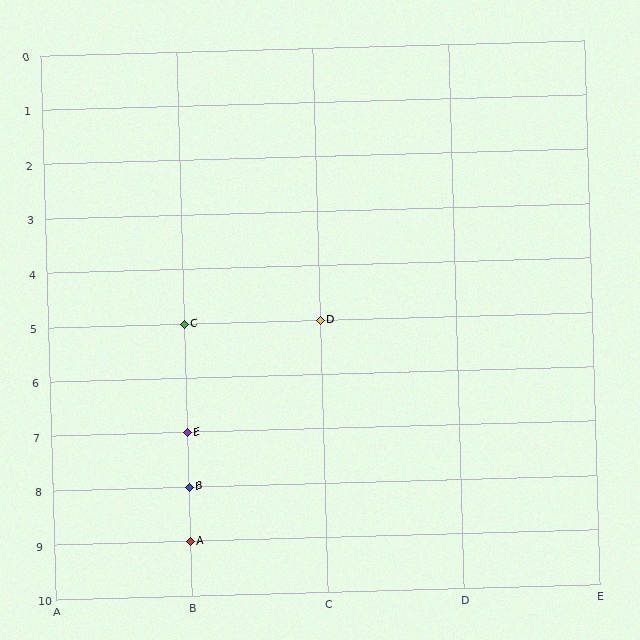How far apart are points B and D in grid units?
Points B and D are 1 column and 3 rows apart (about 3.2 grid units diagonally).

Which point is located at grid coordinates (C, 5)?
Point D is at (C, 5).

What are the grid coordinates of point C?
Point C is at grid coordinates (B, 5).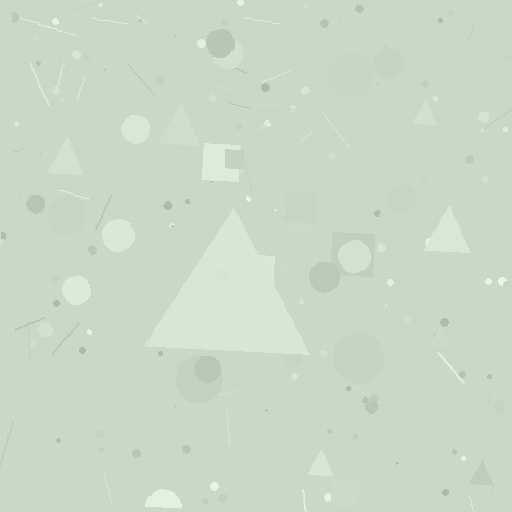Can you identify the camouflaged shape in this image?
The camouflaged shape is a triangle.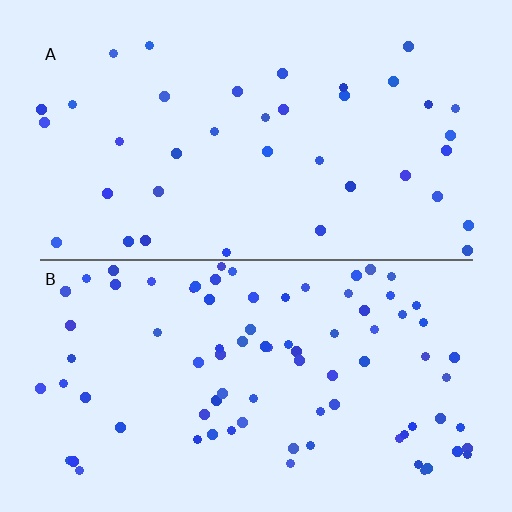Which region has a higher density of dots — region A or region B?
B (the bottom).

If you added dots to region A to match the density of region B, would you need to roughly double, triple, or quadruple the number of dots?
Approximately double.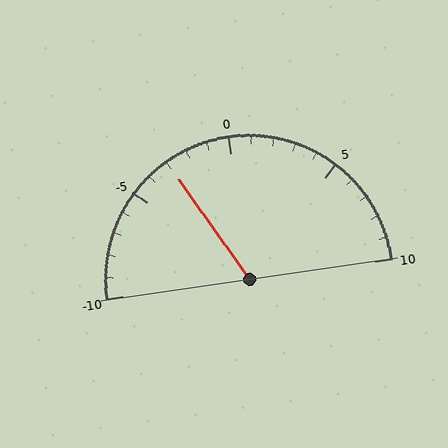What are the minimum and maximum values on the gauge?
The gauge ranges from -10 to 10.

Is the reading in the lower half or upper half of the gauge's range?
The reading is in the lower half of the range (-10 to 10).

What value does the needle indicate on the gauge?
The needle indicates approximately -3.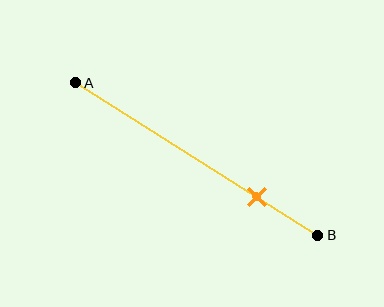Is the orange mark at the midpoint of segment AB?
No, the mark is at about 75% from A, not at the 50% midpoint.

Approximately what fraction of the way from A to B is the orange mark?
The orange mark is approximately 75% of the way from A to B.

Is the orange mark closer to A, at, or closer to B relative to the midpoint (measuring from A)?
The orange mark is closer to point B than the midpoint of segment AB.